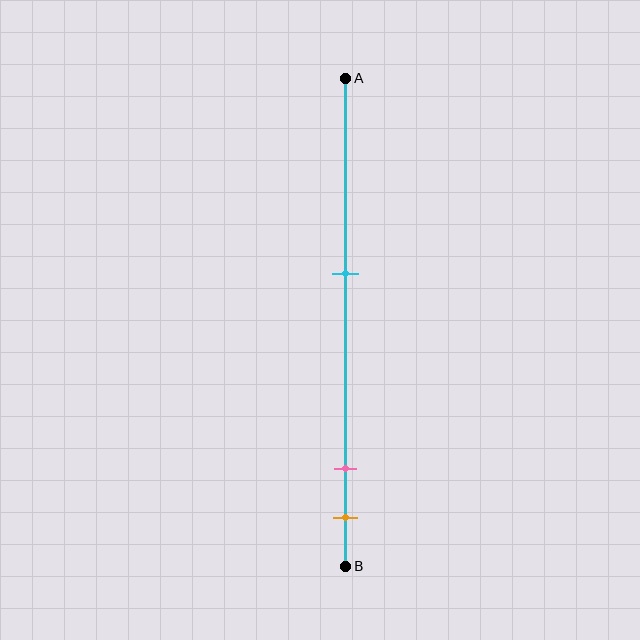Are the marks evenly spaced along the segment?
No, the marks are not evenly spaced.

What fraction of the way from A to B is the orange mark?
The orange mark is approximately 90% (0.9) of the way from A to B.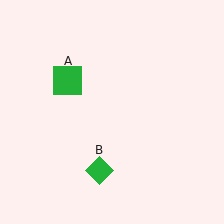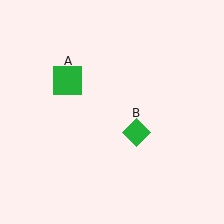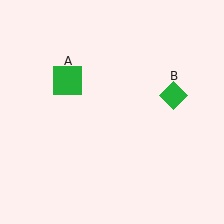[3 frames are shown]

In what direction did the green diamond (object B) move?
The green diamond (object B) moved up and to the right.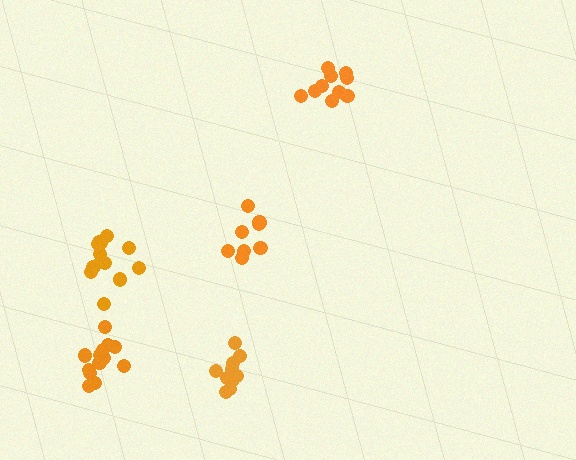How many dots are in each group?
Group 1: 11 dots, Group 2: 13 dots, Group 3: 13 dots, Group 4: 9 dots, Group 5: 10 dots (56 total).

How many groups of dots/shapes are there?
There are 5 groups.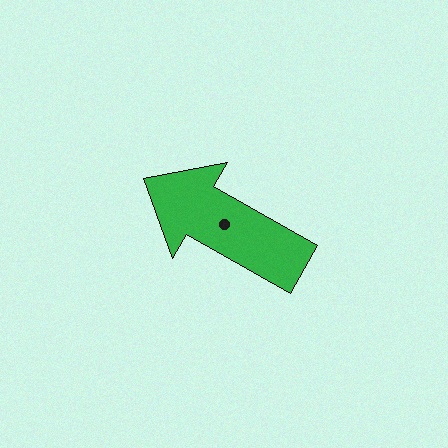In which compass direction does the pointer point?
Northwest.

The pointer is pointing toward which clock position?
Roughly 10 o'clock.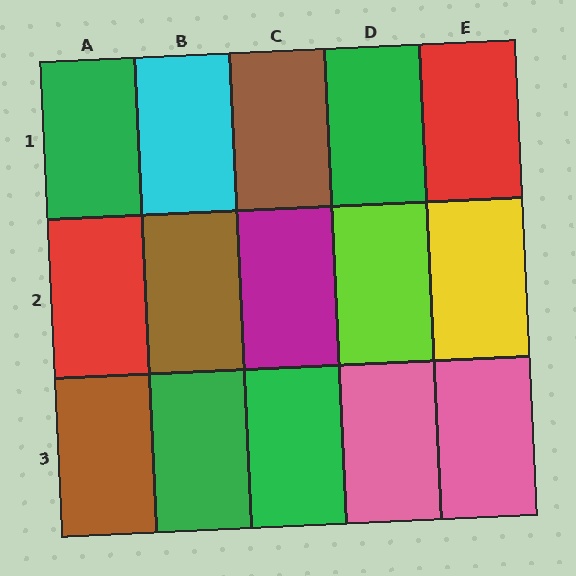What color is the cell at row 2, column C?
Magenta.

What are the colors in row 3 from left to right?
Brown, green, green, pink, pink.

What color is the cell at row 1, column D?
Green.